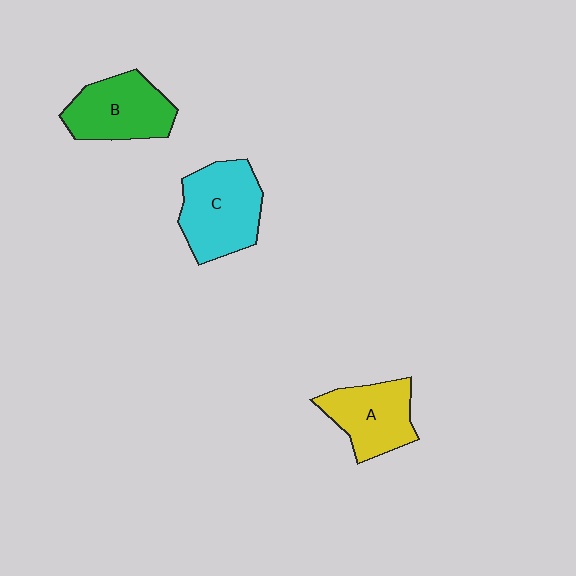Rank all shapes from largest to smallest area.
From largest to smallest: C (cyan), B (green), A (yellow).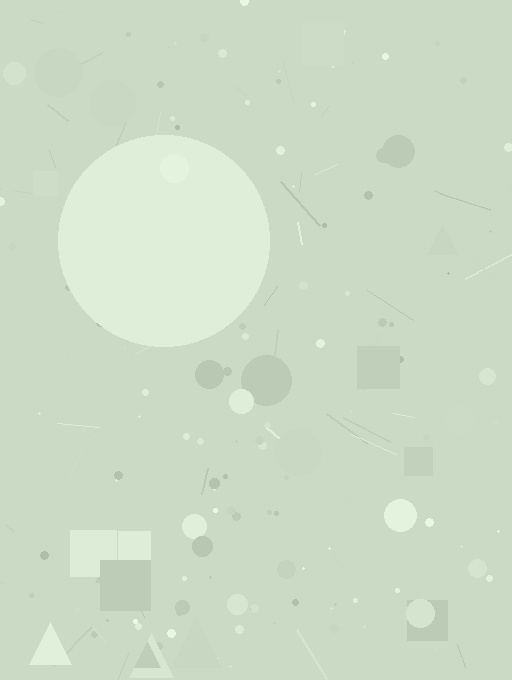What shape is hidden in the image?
A circle is hidden in the image.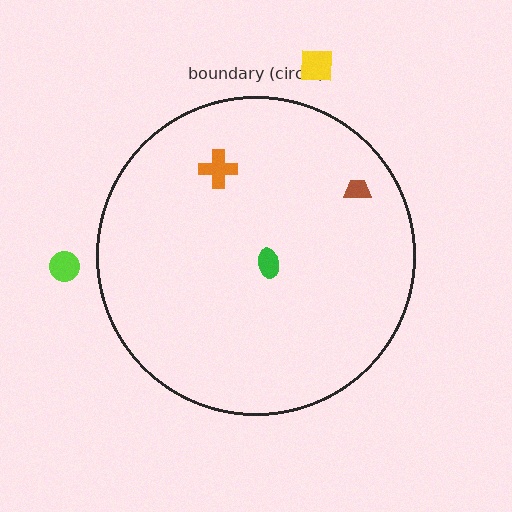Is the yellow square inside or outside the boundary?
Outside.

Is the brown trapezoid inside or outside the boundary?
Inside.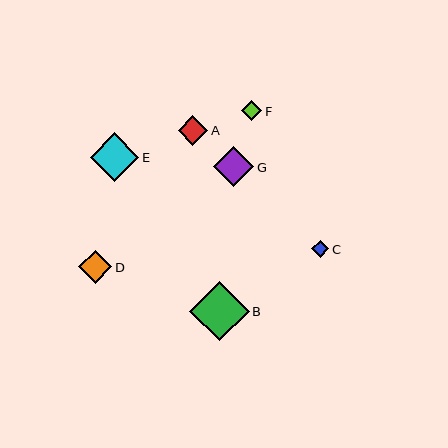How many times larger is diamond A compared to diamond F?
Diamond A is approximately 1.5 times the size of diamond F.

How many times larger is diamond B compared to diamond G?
Diamond B is approximately 1.5 times the size of diamond G.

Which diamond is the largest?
Diamond B is the largest with a size of approximately 59 pixels.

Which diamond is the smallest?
Diamond C is the smallest with a size of approximately 17 pixels.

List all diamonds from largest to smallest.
From largest to smallest: B, E, G, D, A, F, C.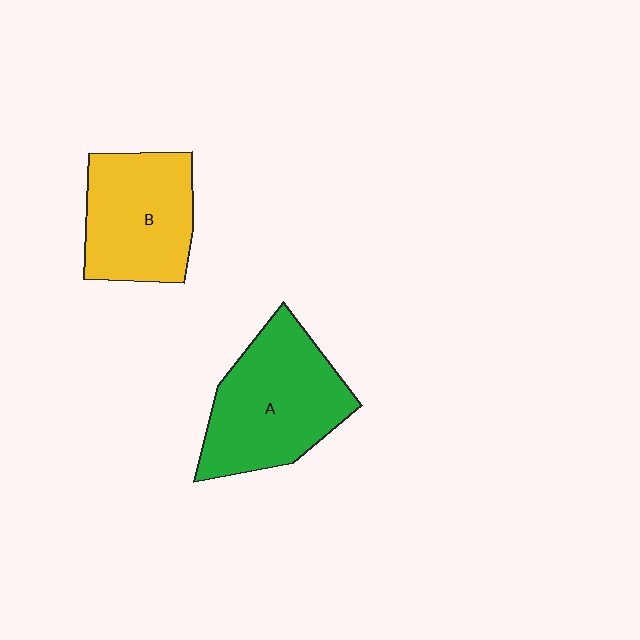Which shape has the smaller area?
Shape B (yellow).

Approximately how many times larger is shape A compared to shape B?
Approximately 1.2 times.